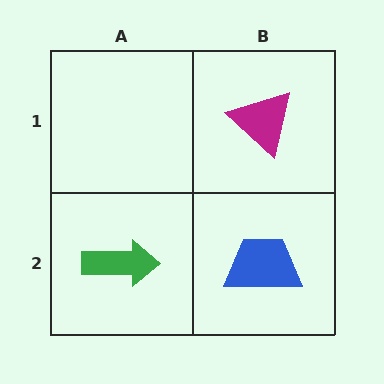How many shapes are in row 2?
2 shapes.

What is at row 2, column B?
A blue trapezoid.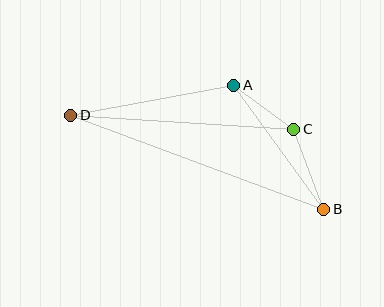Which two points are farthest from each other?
Points B and D are farthest from each other.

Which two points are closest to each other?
Points A and C are closest to each other.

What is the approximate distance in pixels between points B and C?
The distance between B and C is approximately 85 pixels.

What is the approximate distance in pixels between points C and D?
The distance between C and D is approximately 223 pixels.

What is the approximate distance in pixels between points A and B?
The distance between A and B is approximately 153 pixels.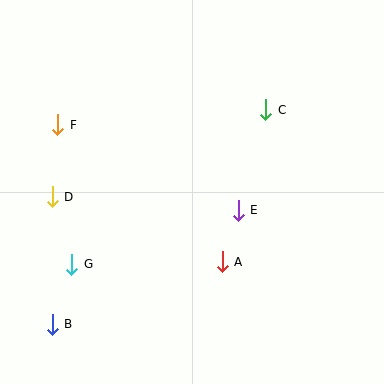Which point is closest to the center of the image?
Point E at (238, 210) is closest to the center.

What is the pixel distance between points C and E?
The distance between C and E is 104 pixels.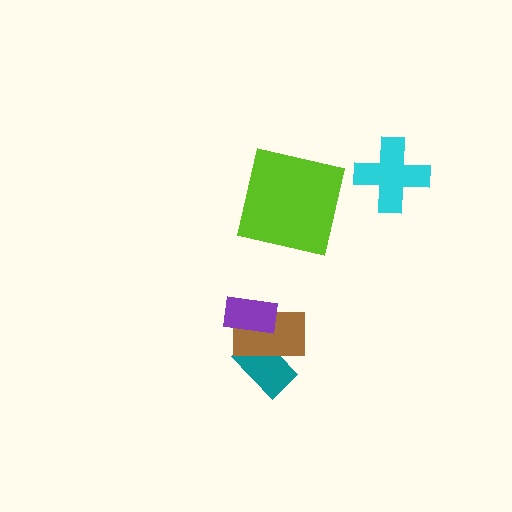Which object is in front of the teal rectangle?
The brown rectangle is in front of the teal rectangle.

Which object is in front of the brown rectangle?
The purple rectangle is in front of the brown rectangle.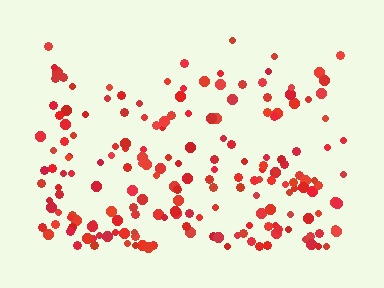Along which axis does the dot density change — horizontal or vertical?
Vertical.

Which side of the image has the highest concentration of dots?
The bottom.